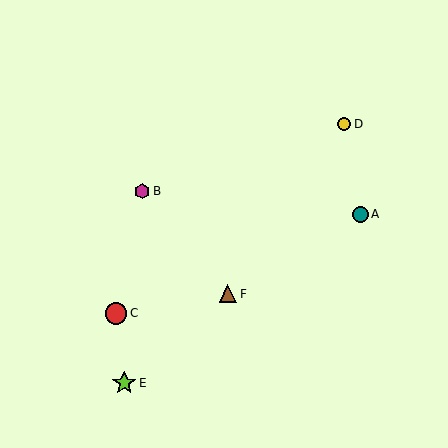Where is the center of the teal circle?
The center of the teal circle is at (361, 214).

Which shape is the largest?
The lime star (labeled E) is the largest.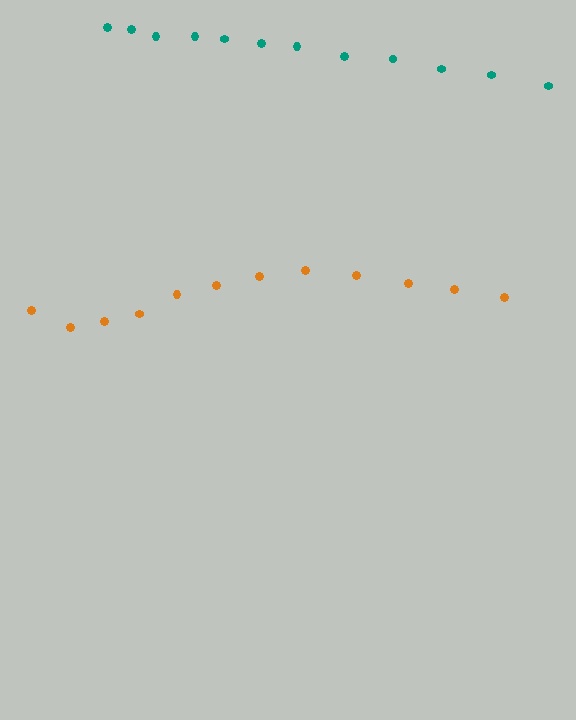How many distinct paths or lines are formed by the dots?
There are 2 distinct paths.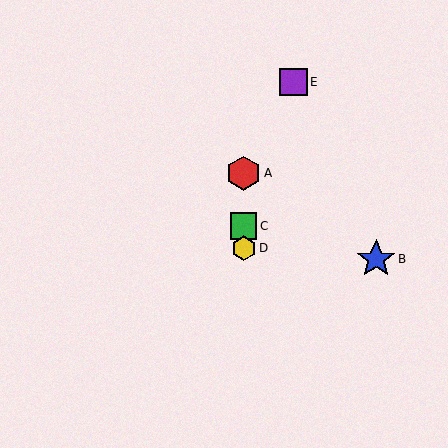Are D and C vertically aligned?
Yes, both are at x≈244.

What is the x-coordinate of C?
Object C is at x≈244.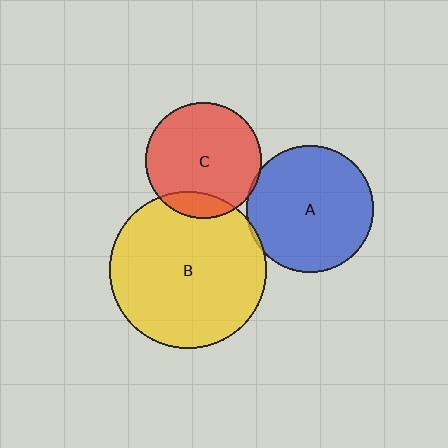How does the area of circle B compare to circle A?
Approximately 1.5 times.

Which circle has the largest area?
Circle B (yellow).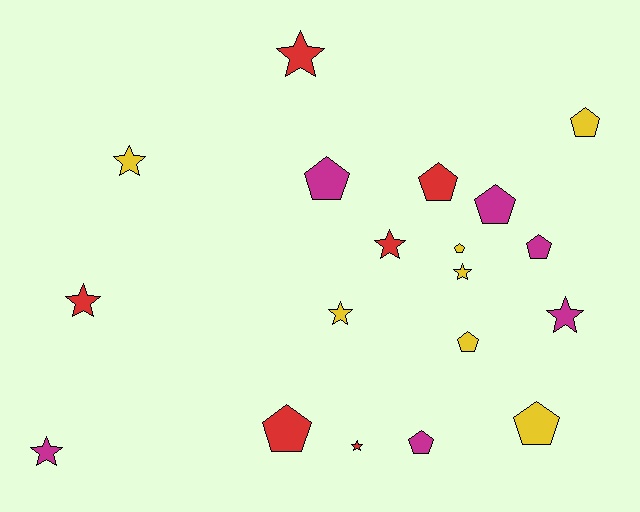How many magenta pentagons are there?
There are 4 magenta pentagons.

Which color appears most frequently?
Yellow, with 7 objects.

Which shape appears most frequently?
Pentagon, with 10 objects.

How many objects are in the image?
There are 19 objects.